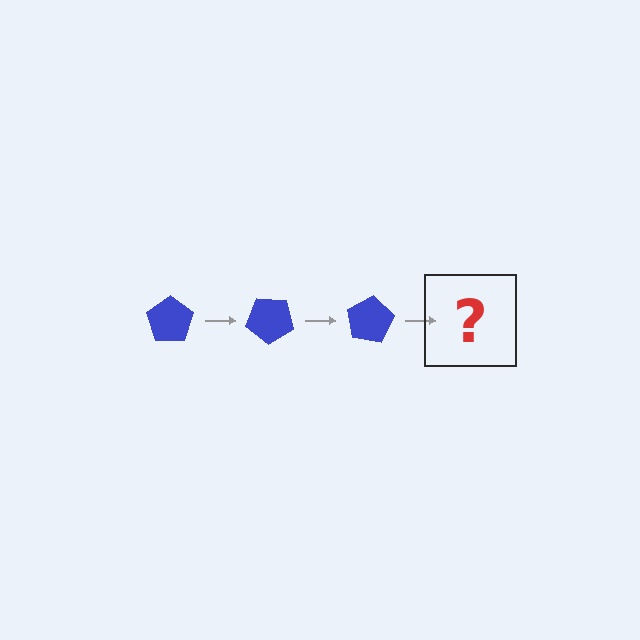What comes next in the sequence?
The next element should be a blue pentagon rotated 120 degrees.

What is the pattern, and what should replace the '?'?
The pattern is that the pentagon rotates 40 degrees each step. The '?' should be a blue pentagon rotated 120 degrees.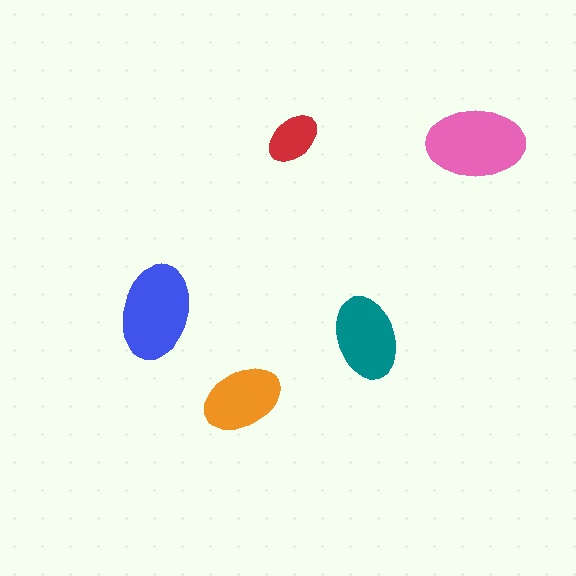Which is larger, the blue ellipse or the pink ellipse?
The pink one.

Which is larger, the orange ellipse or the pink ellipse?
The pink one.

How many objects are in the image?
There are 5 objects in the image.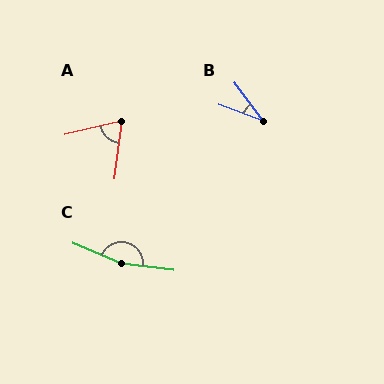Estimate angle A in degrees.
Approximately 70 degrees.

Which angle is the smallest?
B, at approximately 33 degrees.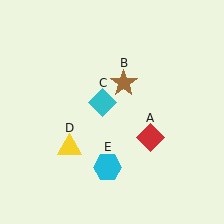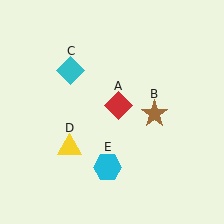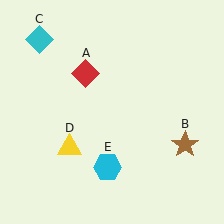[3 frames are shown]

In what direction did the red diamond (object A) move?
The red diamond (object A) moved up and to the left.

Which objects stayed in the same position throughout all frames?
Yellow triangle (object D) and cyan hexagon (object E) remained stationary.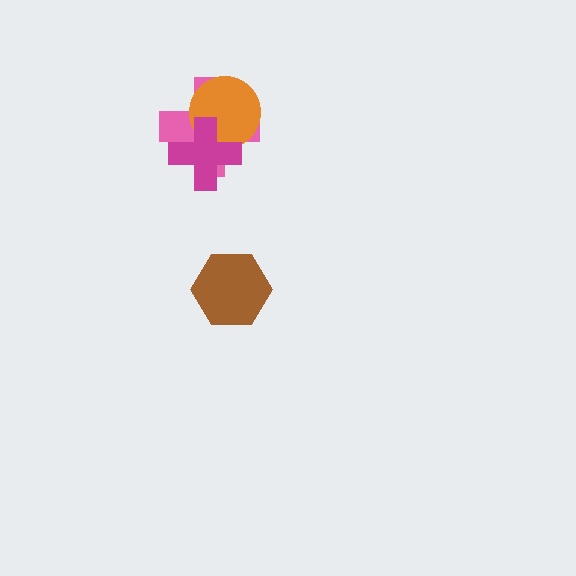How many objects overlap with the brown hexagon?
0 objects overlap with the brown hexagon.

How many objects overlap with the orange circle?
2 objects overlap with the orange circle.